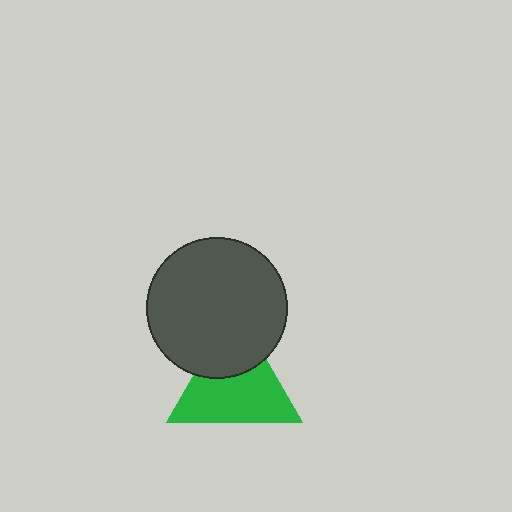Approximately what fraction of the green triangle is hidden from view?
Roughly 34% of the green triangle is hidden behind the dark gray circle.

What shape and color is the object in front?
The object in front is a dark gray circle.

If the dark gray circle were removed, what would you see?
You would see the complete green triangle.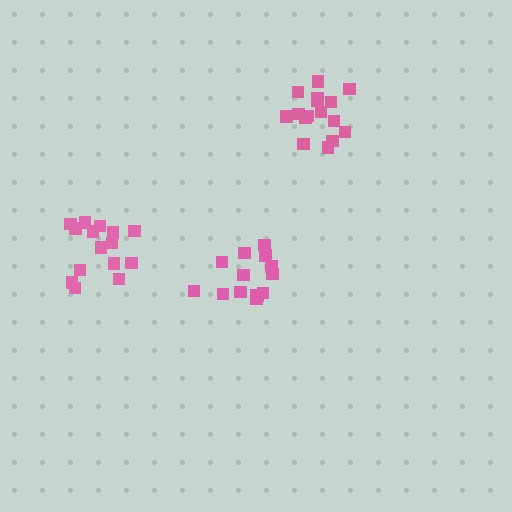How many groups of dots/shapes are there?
There are 3 groups.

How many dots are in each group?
Group 1: 14 dots, Group 2: 15 dots, Group 3: 16 dots (45 total).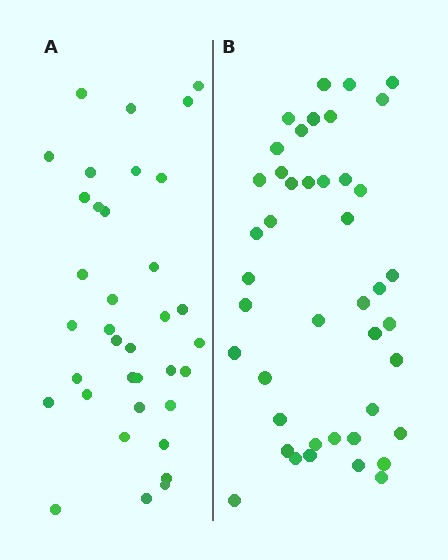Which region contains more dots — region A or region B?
Region B (the right region) has more dots.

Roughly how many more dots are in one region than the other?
Region B has roughly 8 or so more dots than region A.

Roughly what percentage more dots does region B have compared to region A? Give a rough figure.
About 20% more.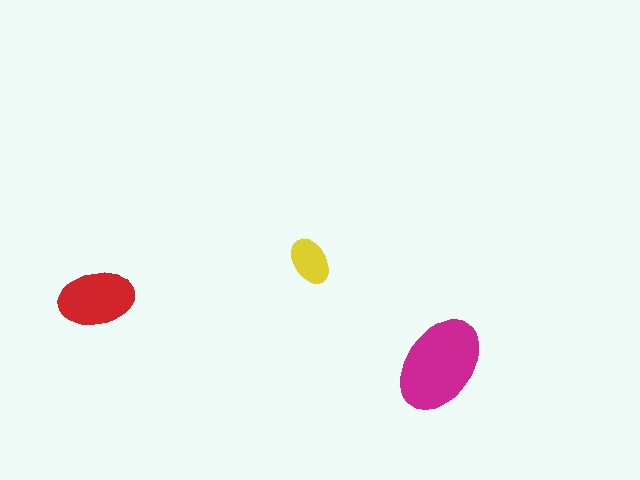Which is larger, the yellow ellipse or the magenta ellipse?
The magenta one.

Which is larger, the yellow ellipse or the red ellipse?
The red one.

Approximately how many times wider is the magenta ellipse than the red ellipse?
About 1.5 times wider.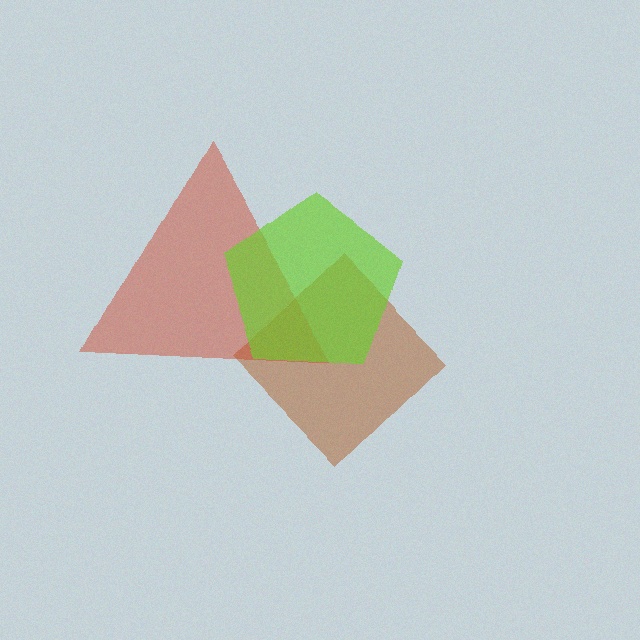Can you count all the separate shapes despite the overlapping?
Yes, there are 3 separate shapes.